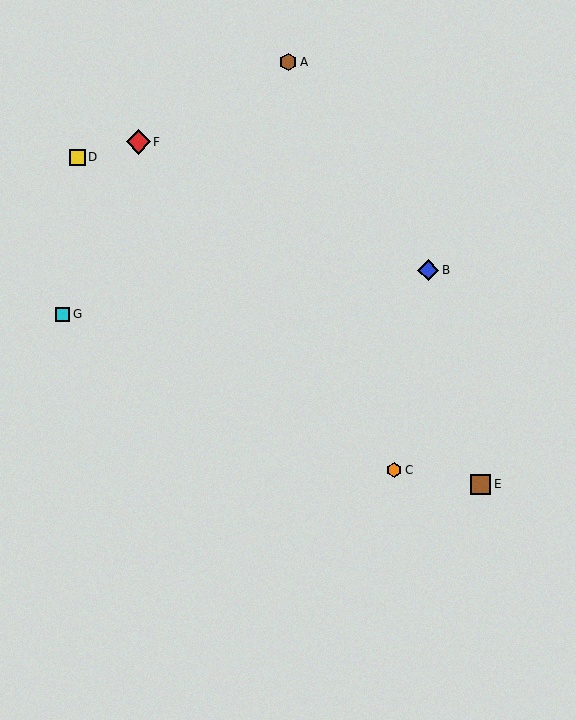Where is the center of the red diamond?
The center of the red diamond is at (138, 142).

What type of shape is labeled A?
Shape A is a brown hexagon.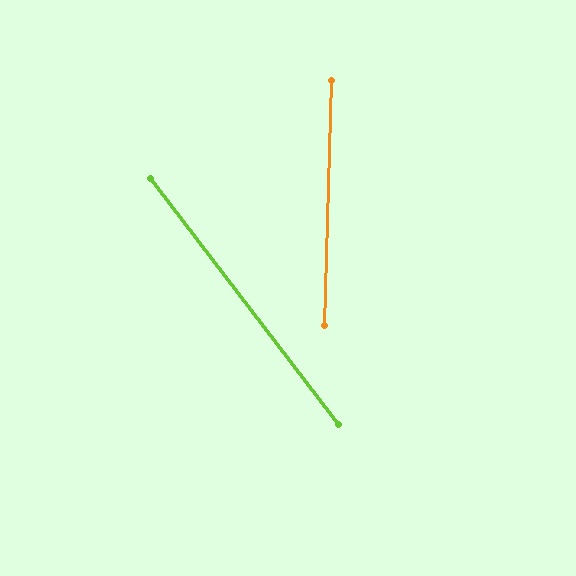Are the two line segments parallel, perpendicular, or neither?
Neither parallel nor perpendicular — they differ by about 39°.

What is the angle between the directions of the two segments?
Approximately 39 degrees.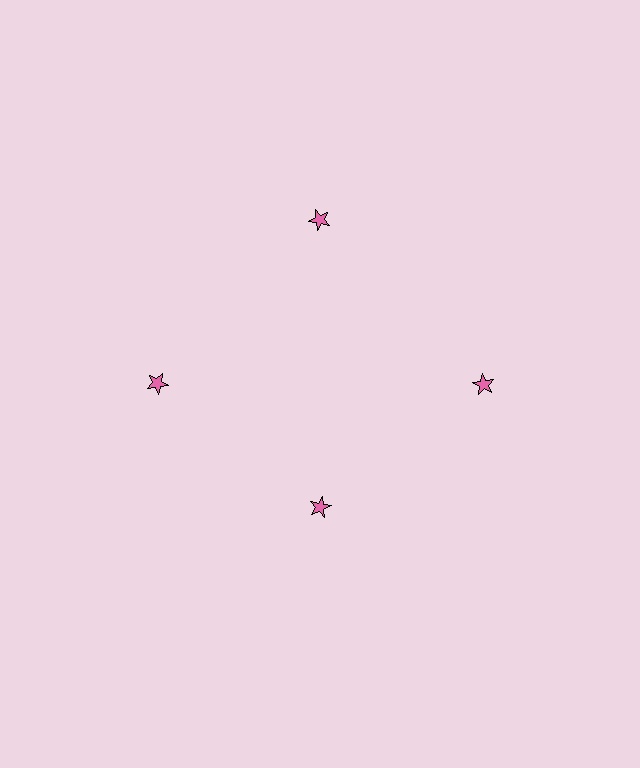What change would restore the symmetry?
The symmetry would be restored by moving it outward, back onto the ring so that all 4 stars sit at equal angles and equal distance from the center.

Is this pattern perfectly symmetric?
No. The 4 pink stars are arranged in a ring, but one element near the 6 o'clock position is pulled inward toward the center, breaking the 4-fold rotational symmetry.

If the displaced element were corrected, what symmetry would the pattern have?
It would have 4-fold rotational symmetry — the pattern would map onto itself every 90 degrees.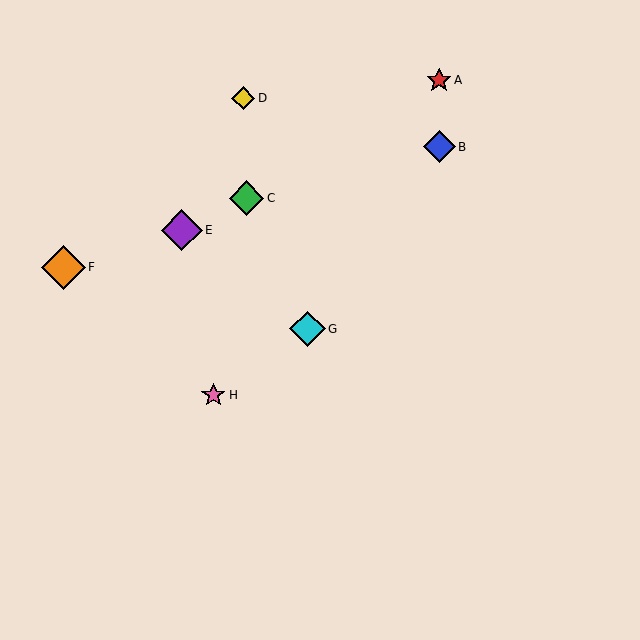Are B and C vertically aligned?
No, B is at x≈439 and C is at x≈247.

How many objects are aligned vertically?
2 objects (A, B) are aligned vertically.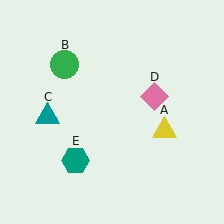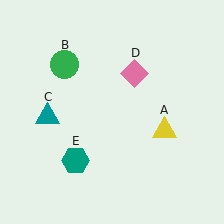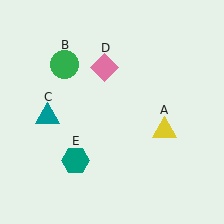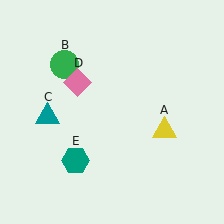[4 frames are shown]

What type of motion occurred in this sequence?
The pink diamond (object D) rotated counterclockwise around the center of the scene.